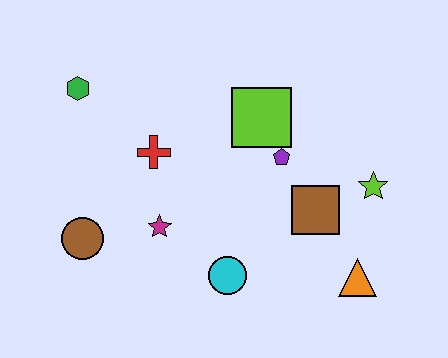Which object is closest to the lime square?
The purple pentagon is closest to the lime square.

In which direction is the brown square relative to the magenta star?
The brown square is to the right of the magenta star.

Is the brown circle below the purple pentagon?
Yes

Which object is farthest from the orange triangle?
The green hexagon is farthest from the orange triangle.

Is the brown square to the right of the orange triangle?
No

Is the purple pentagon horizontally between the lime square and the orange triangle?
Yes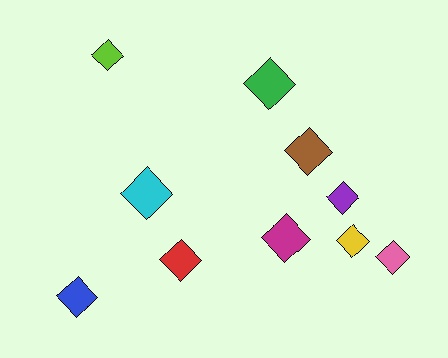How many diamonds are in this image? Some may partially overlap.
There are 10 diamonds.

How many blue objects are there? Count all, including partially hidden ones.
There is 1 blue object.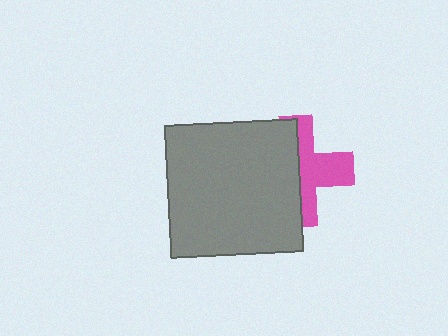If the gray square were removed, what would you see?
You would see the complete pink cross.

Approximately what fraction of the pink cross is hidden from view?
Roughly 52% of the pink cross is hidden behind the gray square.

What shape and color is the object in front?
The object in front is a gray square.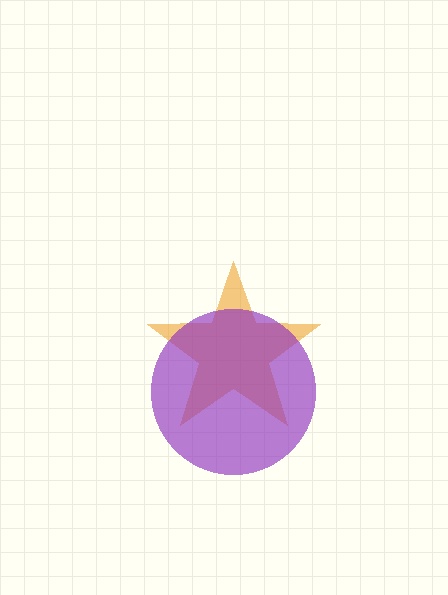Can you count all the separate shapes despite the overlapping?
Yes, there are 2 separate shapes.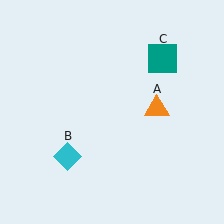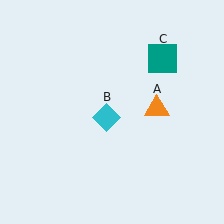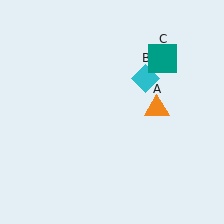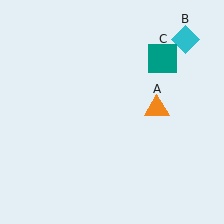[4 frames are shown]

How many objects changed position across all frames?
1 object changed position: cyan diamond (object B).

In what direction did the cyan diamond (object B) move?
The cyan diamond (object B) moved up and to the right.